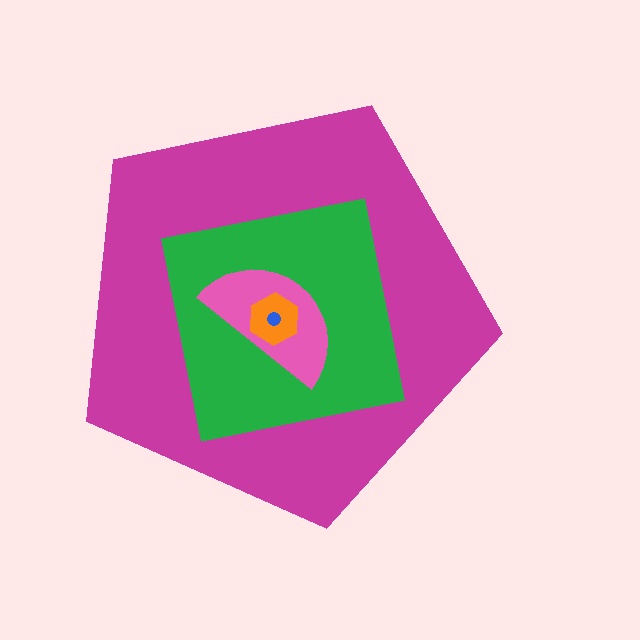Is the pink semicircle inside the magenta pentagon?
Yes.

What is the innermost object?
The blue circle.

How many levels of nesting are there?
5.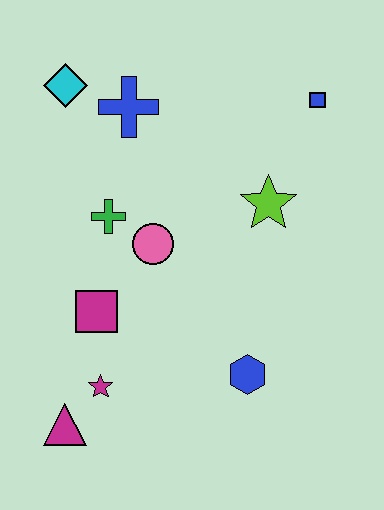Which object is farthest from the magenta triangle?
The blue square is farthest from the magenta triangle.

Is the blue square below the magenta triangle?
No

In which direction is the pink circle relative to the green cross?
The pink circle is to the right of the green cross.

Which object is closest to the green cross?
The pink circle is closest to the green cross.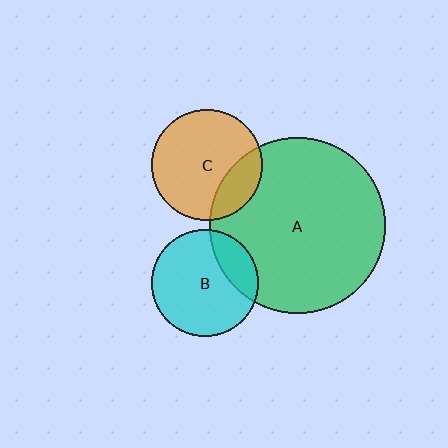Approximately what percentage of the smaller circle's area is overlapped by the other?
Approximately 20%.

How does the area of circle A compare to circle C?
Approximately 2.5 times.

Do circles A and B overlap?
Yes.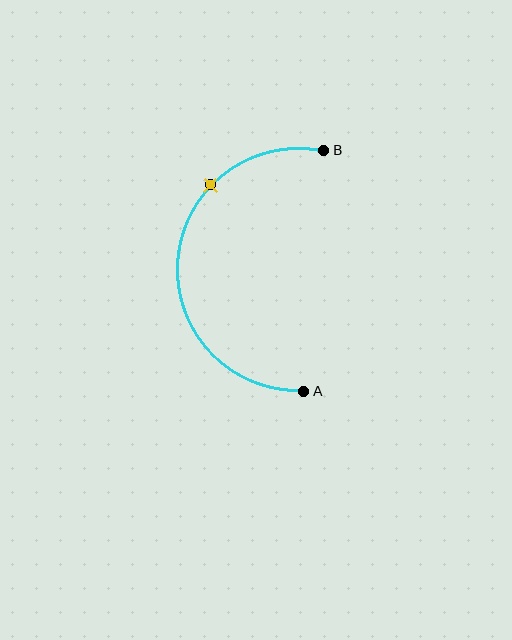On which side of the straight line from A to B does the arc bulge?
The arc bulges to the left of the straight line connecting A and B.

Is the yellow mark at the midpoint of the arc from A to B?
No. The yellow mark lies on the arc but is closer to endpoint B. The arc midpoint would be at the point on the curve equidistant along the arc from both A and B.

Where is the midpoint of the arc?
The arc midpoint is the point on the curve farthest from the straight line joining A and B. It sits to the left of that line.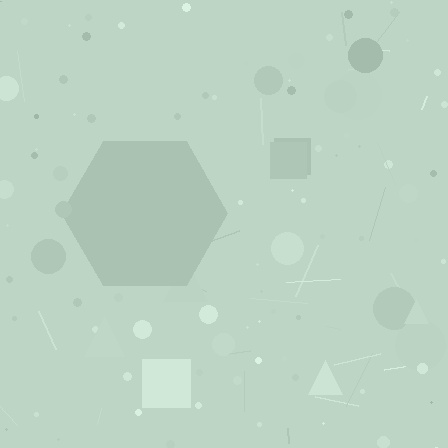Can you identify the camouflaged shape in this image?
The camouflaged shape is a hexagon.